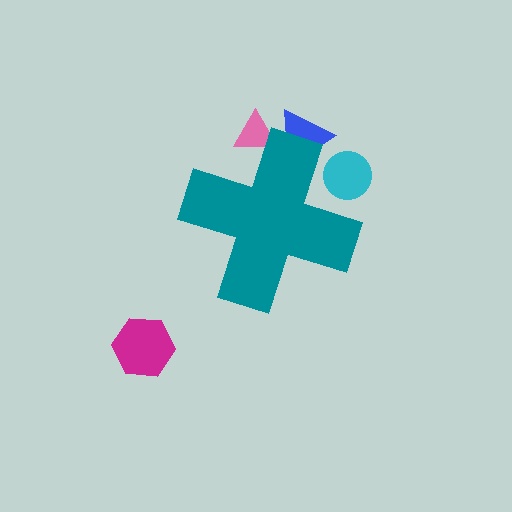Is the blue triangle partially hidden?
Yes, the blue triangle is partially hidden behind the teal cross.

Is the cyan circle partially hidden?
Yes, the cyan circle is partially hidden behind the teal cross.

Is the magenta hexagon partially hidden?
No, the magenta hexagon is fully visible.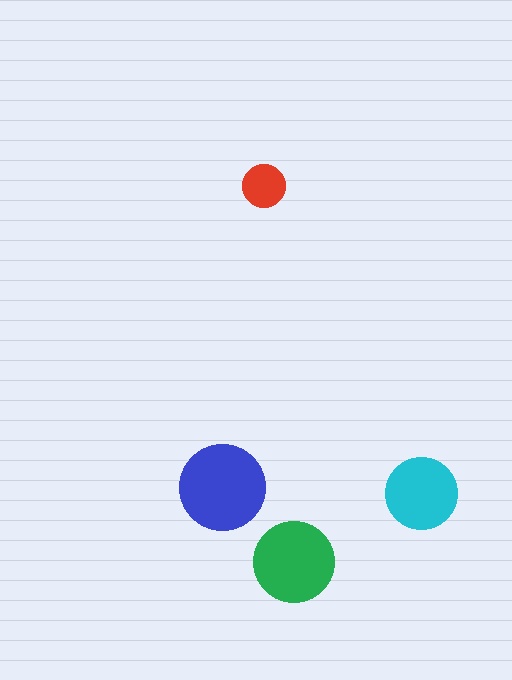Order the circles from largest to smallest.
the blue one, the green one, the cyan one, the red one.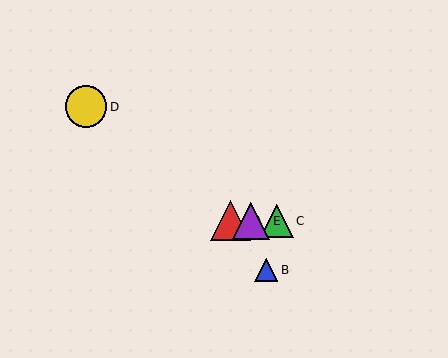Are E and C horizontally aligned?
Yes, both are at y≈221.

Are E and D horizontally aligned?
No, E is at y≈221 and D is at y≈107.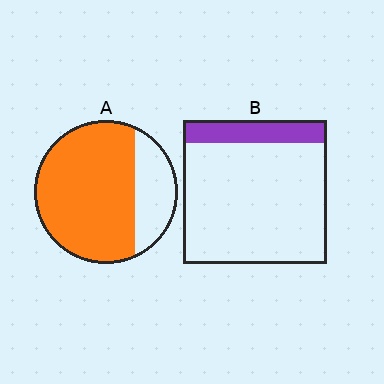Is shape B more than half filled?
No.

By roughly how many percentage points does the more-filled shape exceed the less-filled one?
By roughly 60 percentage points (A over B).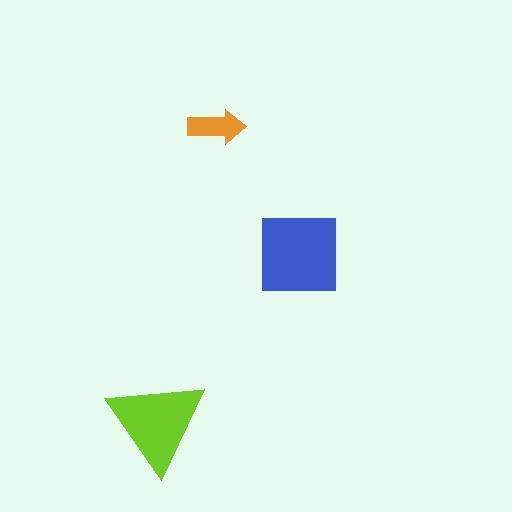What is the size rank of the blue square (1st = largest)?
1st.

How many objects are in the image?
There are 3 objects in the image.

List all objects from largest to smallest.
The blue square, the lime triangle, the orange arrow.